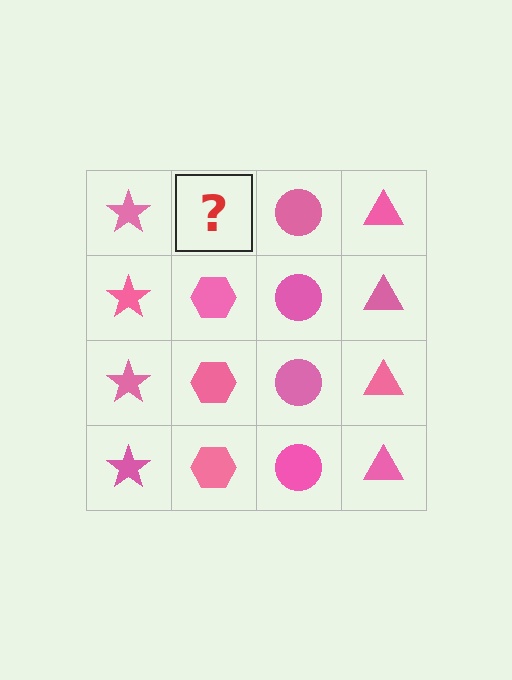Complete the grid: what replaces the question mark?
The question mark should be replaced with a pink hexagon.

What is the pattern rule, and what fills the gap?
The rule is that each column has a consistent shape. The gap should be filled with a pink hexagon.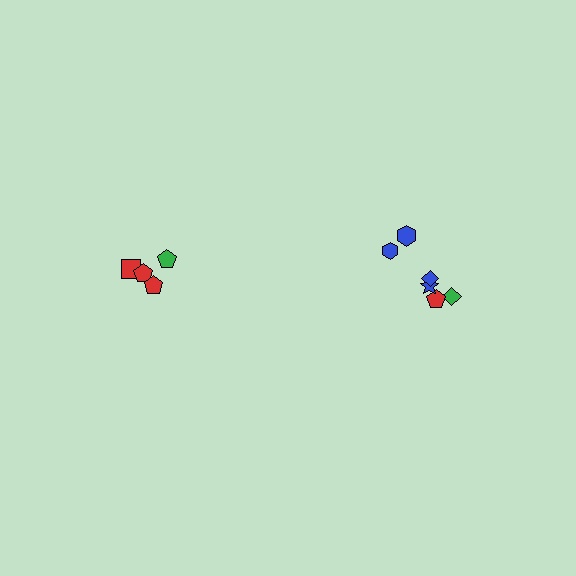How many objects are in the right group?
There are 6 objects.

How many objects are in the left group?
There are 4 objects.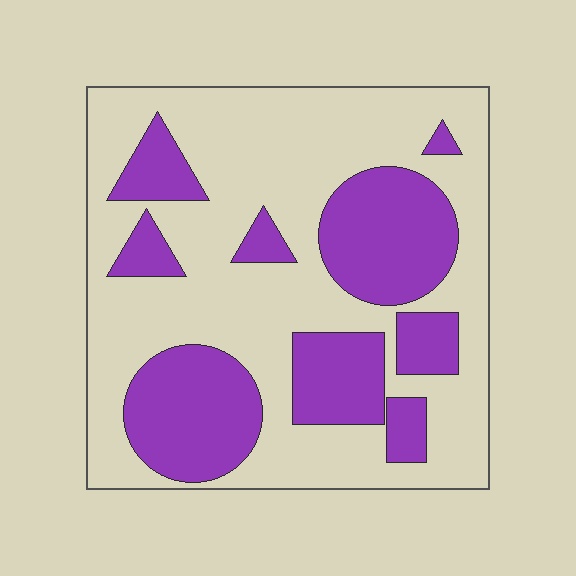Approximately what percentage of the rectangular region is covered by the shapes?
Approximately 35%.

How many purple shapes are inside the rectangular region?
9.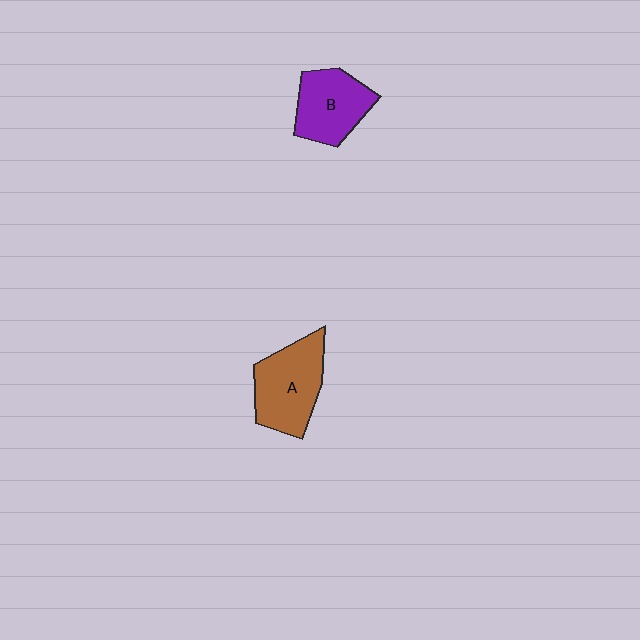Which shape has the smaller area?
Shape B (purple).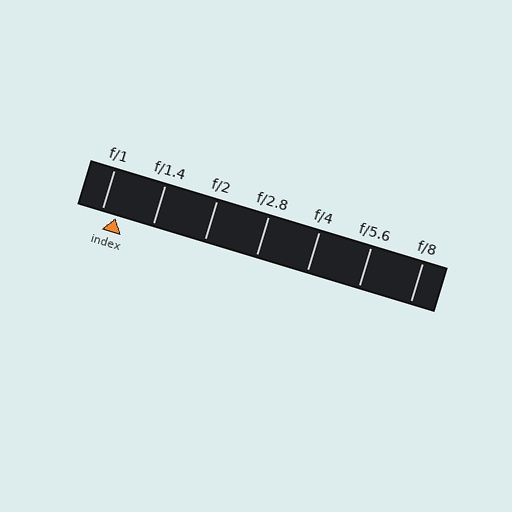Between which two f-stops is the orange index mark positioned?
The index mark is between f/1 and f/1.4.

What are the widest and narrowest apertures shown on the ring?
The widest aperture shown is f/1 and the narrowest is f/8.